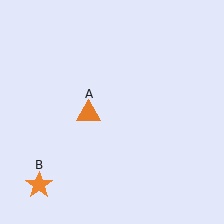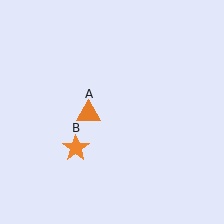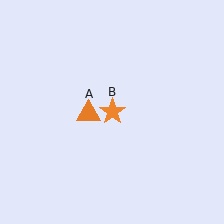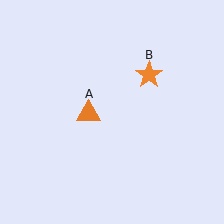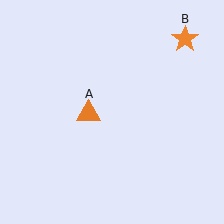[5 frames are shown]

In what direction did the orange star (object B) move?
The orange star (object B) moved up and to the right.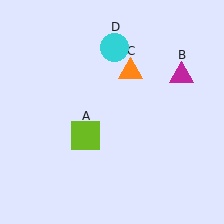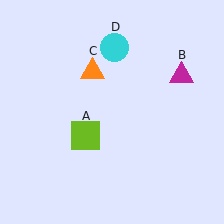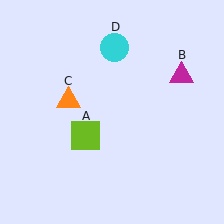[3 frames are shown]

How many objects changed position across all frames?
1 object changed position: orange triangle (object C).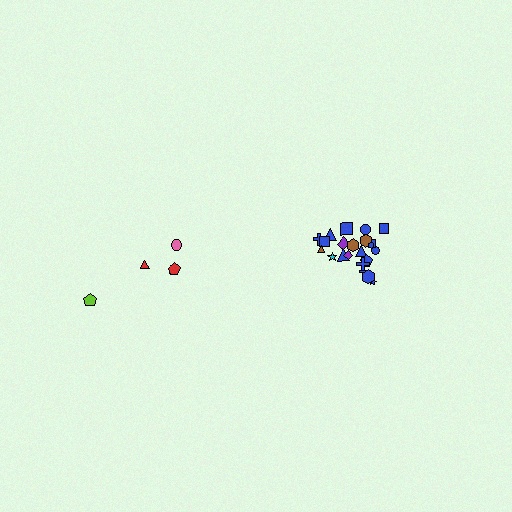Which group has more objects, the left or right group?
The right group.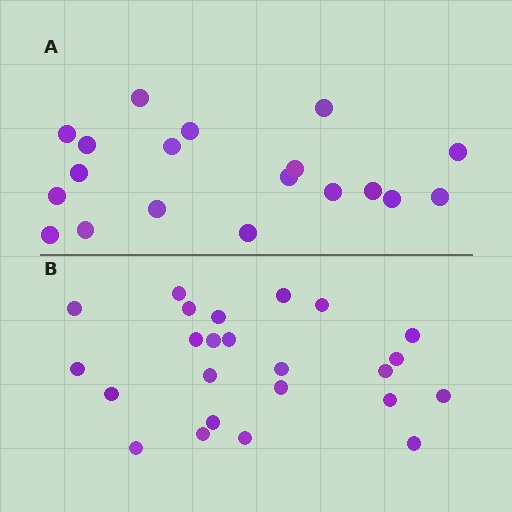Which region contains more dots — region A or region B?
Region B (the bottom region) has more dots.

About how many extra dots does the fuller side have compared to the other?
Region B has about 5 more dots than region A.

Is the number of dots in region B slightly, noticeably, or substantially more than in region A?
Region B has noticeably more, but not dramatically so. The ratio is roughly 1.3 to 1.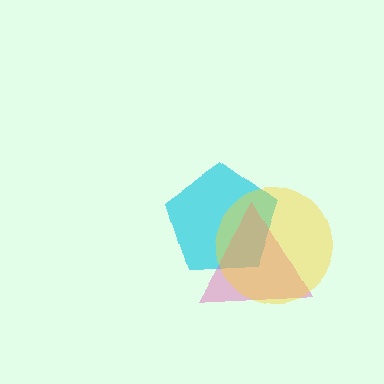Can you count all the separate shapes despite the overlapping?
Yes, there are 3 separate shapes.